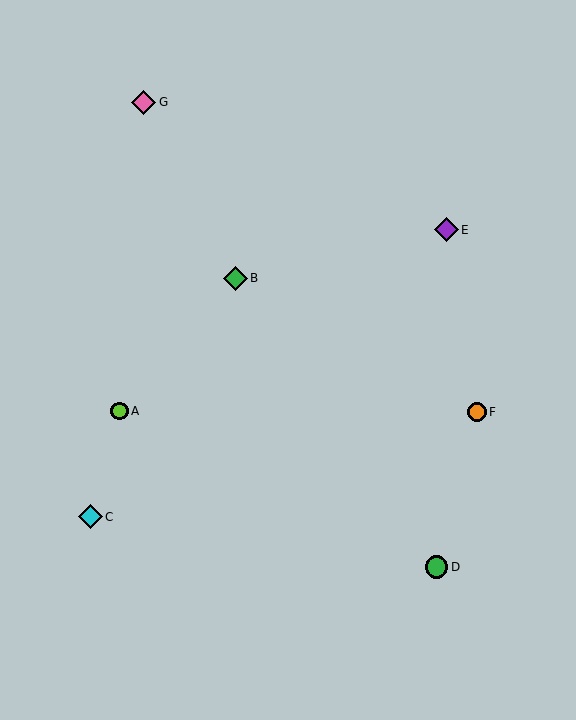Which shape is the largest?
The cyan diamond (labeled C) is the largest.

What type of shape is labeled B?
Shape B is a green diamond.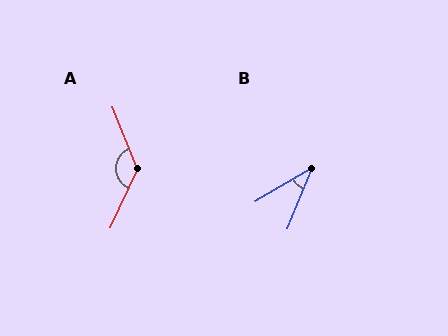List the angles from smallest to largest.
B (37°), A (134°).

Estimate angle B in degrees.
Approximately 37 degrees.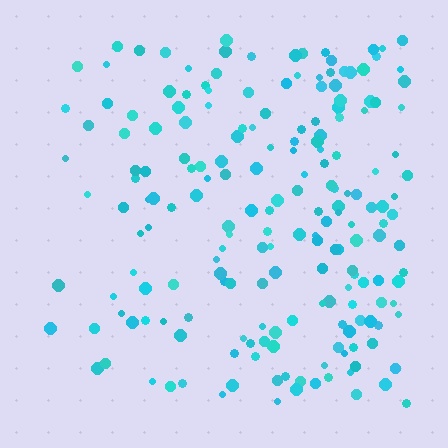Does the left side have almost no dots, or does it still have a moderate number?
Still a moderate number, just noticeably fewer than the right.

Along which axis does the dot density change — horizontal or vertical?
Horizontal.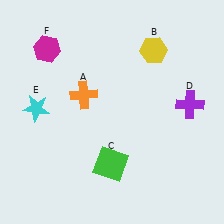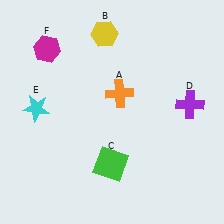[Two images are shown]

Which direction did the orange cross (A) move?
The orange cross (A) moved right.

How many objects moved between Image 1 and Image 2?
2 objects moved between the two images.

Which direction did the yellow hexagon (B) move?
The yellow hexagon (B) moved left.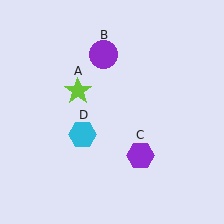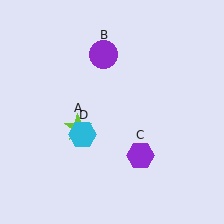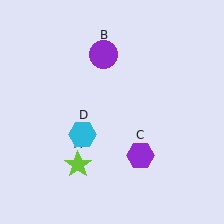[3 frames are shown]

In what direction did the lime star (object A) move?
The lime star (object A) moved down.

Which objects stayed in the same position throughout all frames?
Purple circle (object B) and purple hexagon (object C) and cyan hexagon (object D) remained stationary.